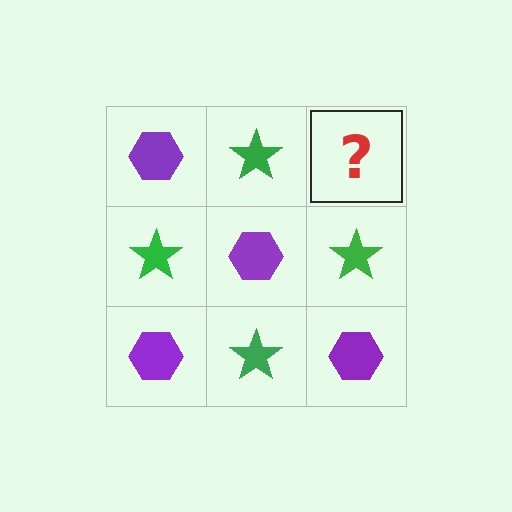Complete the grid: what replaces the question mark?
The question mark should be replaced with a purple hexagon.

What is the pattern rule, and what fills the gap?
The rule is that it alternates purple hexagon and green star in a checkerboard pattern. The gap should be filled with a purple hexagon.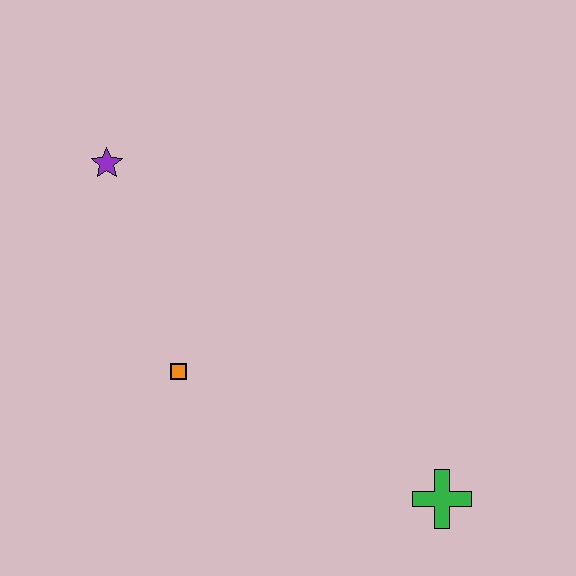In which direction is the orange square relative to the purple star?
The orange square is below the purple star.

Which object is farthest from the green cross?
The purple star is farthest from the green cross.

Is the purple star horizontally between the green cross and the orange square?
No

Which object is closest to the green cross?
The orange square is closest to the green cross.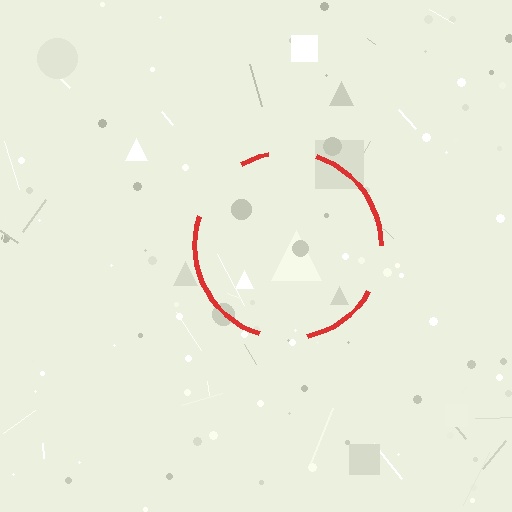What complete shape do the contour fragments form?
The contour fragments form a circle.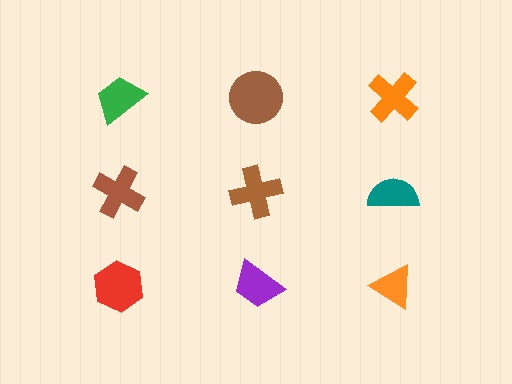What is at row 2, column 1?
A brown cross.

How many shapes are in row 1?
3 shapes.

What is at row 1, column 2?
A brown circle.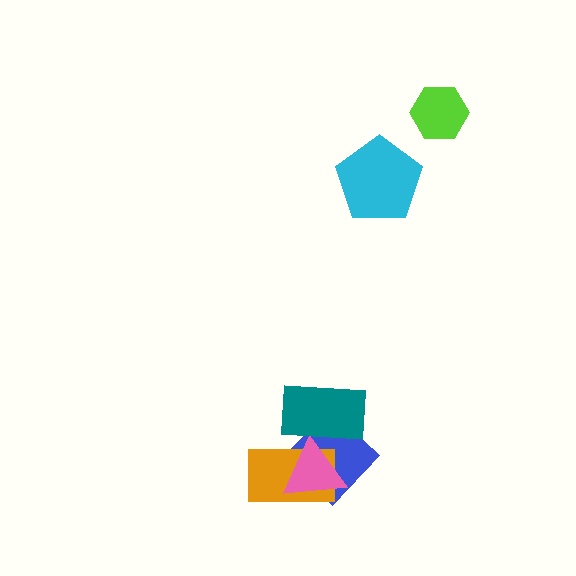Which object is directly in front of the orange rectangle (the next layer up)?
The pink triangle is directly in front of the orange rectangle.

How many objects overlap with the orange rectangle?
3 objects overlap with the orange rectangle.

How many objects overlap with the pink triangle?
3 objects overlap with the pink triangle.